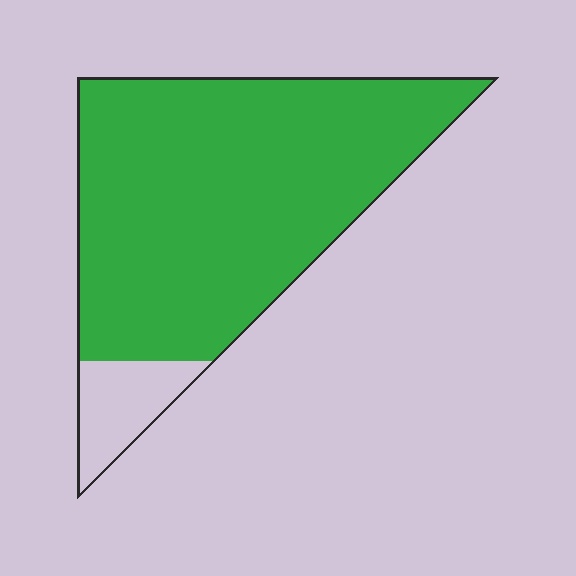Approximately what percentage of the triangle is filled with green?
Approximately 90%.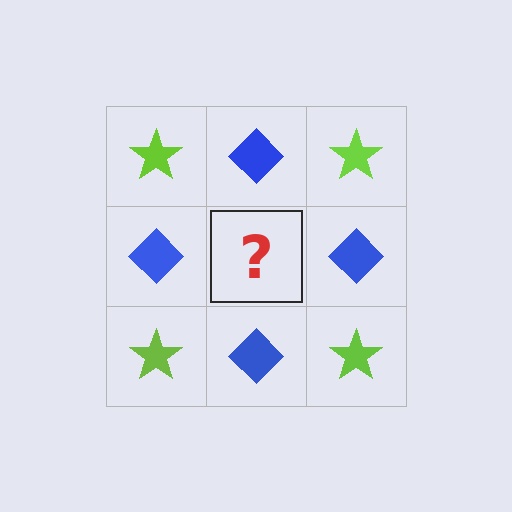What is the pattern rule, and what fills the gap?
The rule is that it alternates lime star and blue diamond in a checkerboard pattern. The gap should be filled with a lime star.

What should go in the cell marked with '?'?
The missing cell should contain a lime star.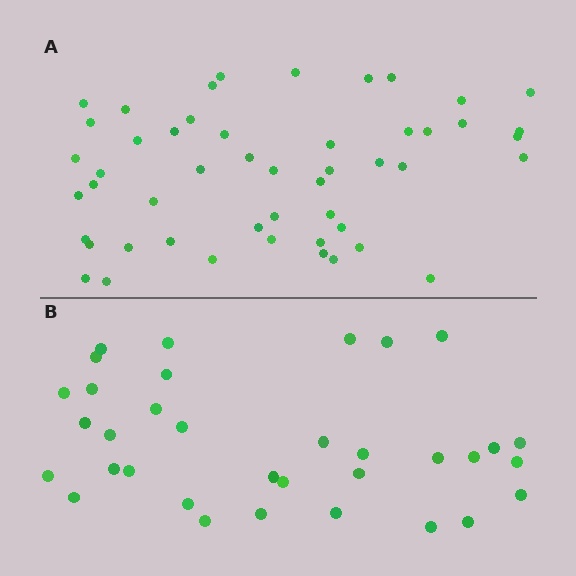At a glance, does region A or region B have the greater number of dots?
Region A (the top region) has more dots.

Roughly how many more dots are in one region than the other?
Region A has approximately 15 more dots than region B.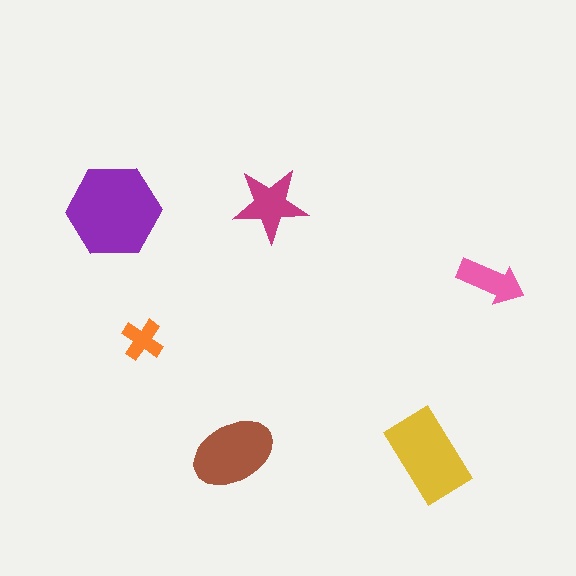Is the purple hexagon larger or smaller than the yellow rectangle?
Larger.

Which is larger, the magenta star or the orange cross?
The magenta star.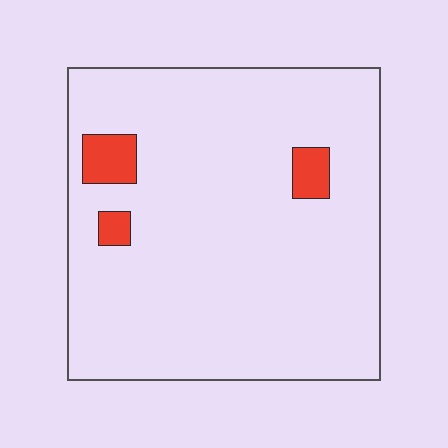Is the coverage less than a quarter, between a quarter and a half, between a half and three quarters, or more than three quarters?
Less than a quarter.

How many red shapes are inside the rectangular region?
3.